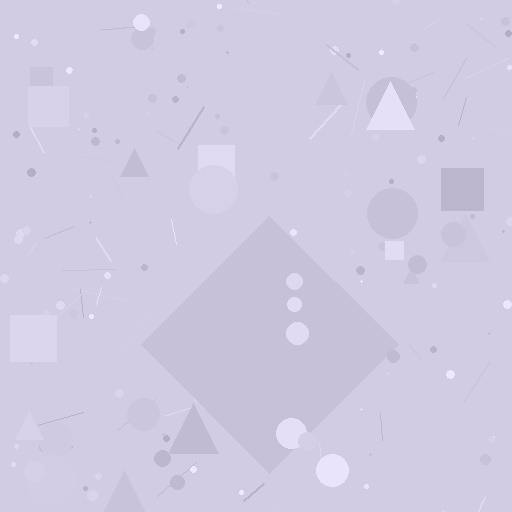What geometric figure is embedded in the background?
A diamond is embedded in the background.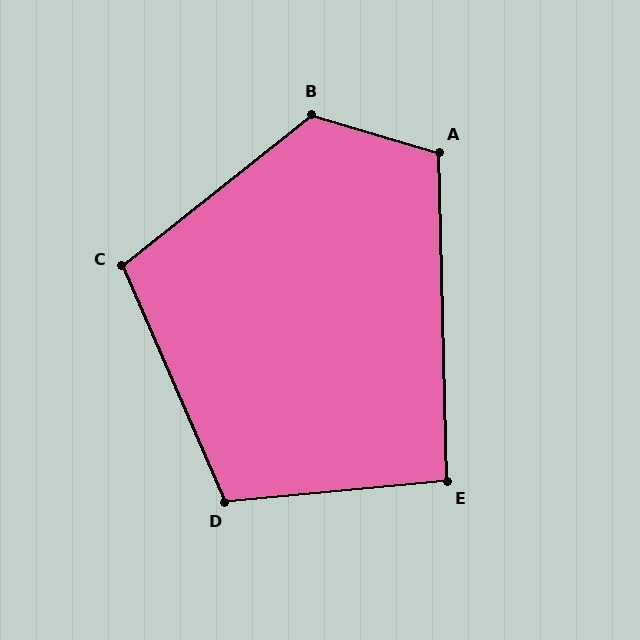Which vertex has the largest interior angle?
B, at approximately 125 degrees.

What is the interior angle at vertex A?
Approximately 108 degrees (obtuse).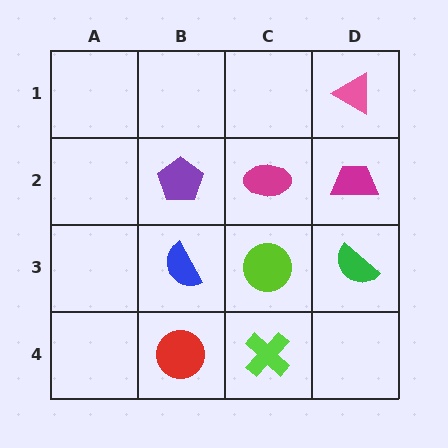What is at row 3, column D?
A green semicircle.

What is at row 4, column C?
A lime cross.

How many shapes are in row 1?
1 shape.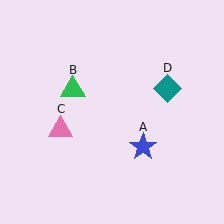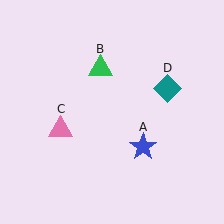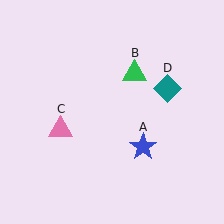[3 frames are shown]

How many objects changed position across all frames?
1 object changed position: green triangle (object B).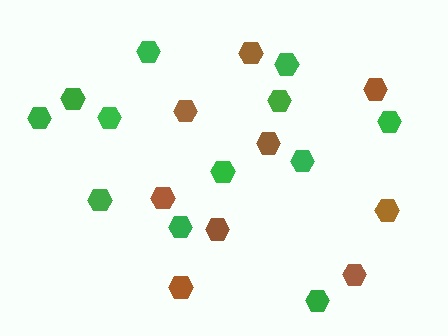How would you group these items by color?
There are 2 groups: one group of brown hexagons (9) and one group of green hexagons (12).